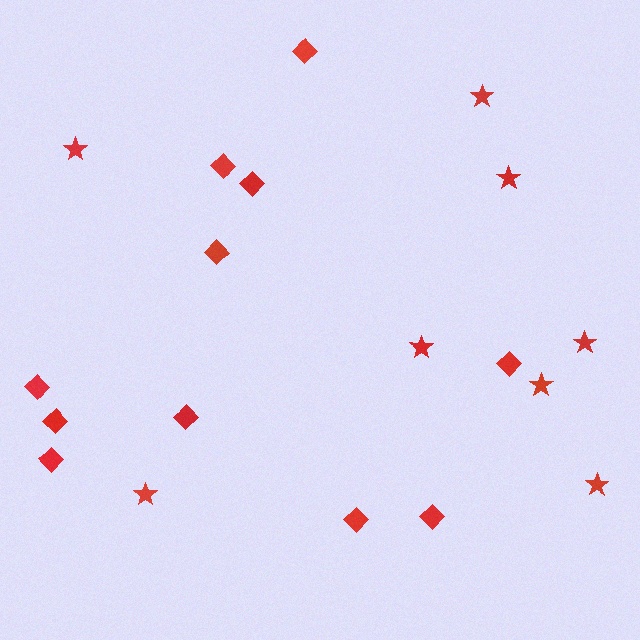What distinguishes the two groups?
There are 2 groups: one group of diamonds (11) and one group of stars (8).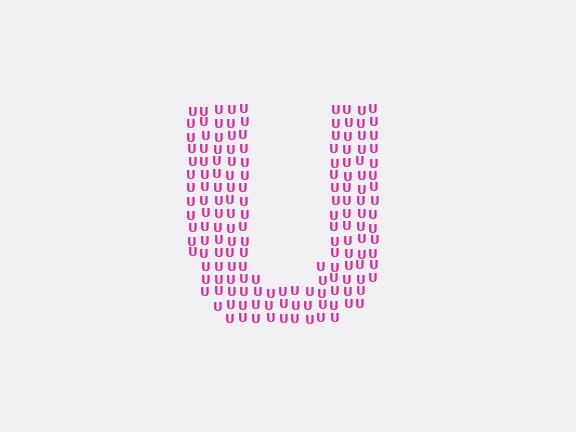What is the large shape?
The large shape is the letter U.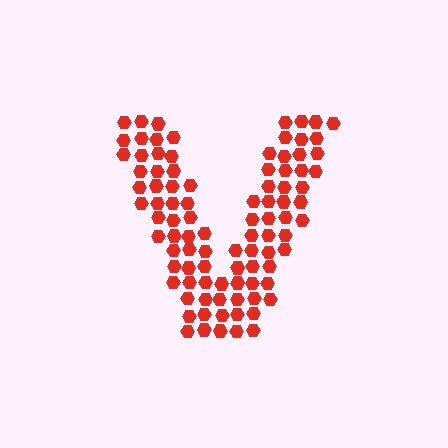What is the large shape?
The large shape is the letter V.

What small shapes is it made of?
It is made of small hexagons.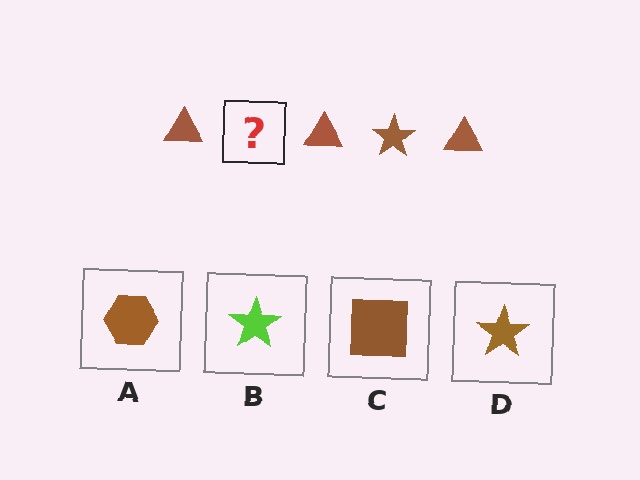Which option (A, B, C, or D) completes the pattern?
D.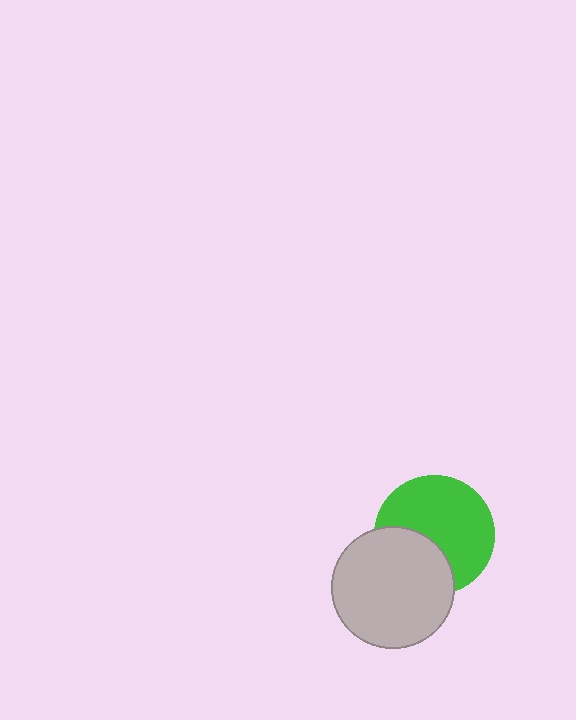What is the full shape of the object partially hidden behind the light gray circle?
The partially hidden object is a green circle.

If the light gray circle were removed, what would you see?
You would see the complete green circle.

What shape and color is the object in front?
The object in front is a light gray circle.